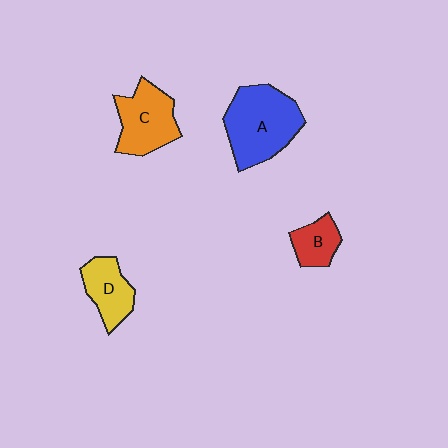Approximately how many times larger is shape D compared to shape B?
Approximately 1.4 times.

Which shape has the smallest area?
Shape B (red).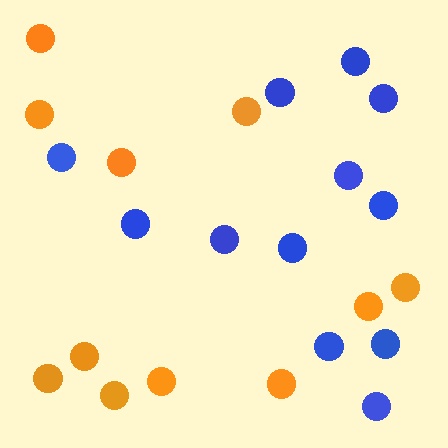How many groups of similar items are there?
There are 2 groups: one group of blue circles (12) and one group of orange circles (11).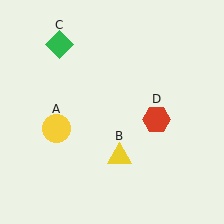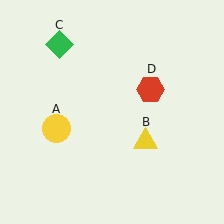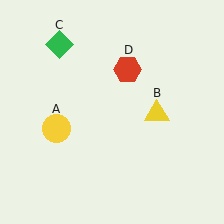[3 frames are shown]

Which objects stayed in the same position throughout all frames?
Yellow circle (object A) and green diamond (object C) remained stationary.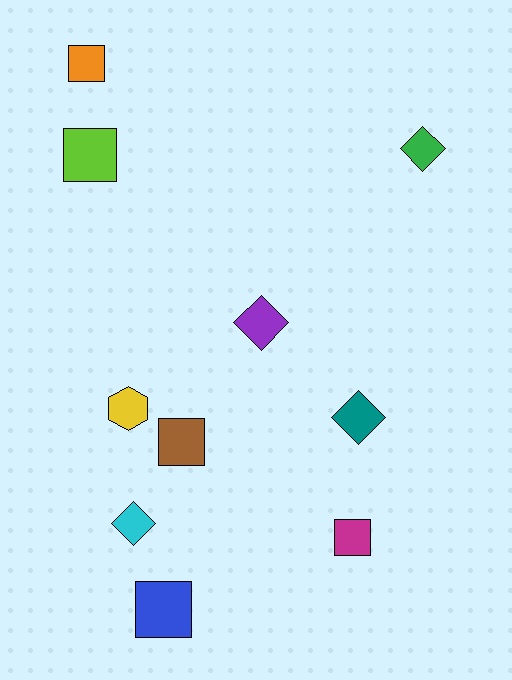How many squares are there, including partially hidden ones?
There are 5 squares.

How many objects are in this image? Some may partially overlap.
There are 10 objects.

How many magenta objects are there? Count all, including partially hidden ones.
There is 1 magenta object.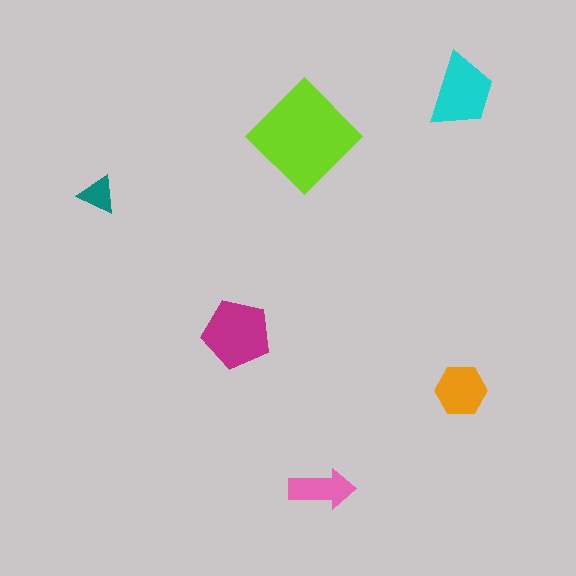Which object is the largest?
The lime diamond.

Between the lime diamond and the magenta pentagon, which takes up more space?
The lime diamond.